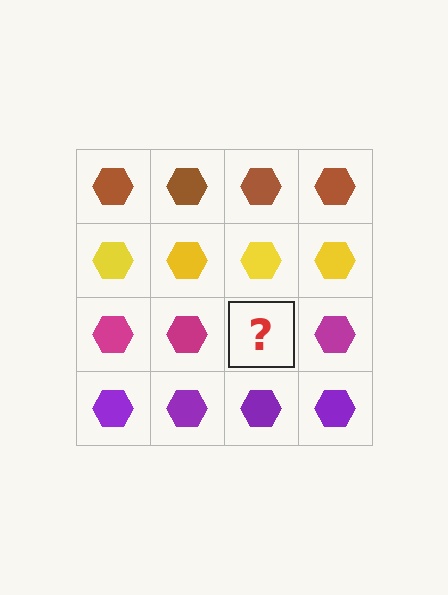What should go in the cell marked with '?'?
The missing cell should contain a magenta hexagon.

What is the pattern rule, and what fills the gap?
The rule is that each row has a consistent color. The gap should be filled with a magenta hexagon.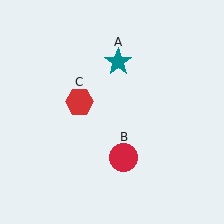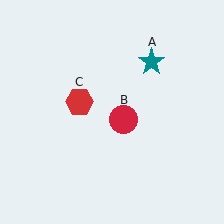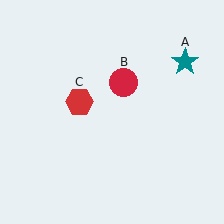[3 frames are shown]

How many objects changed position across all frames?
2 objects changed position: teal star (object A), red circle (object B).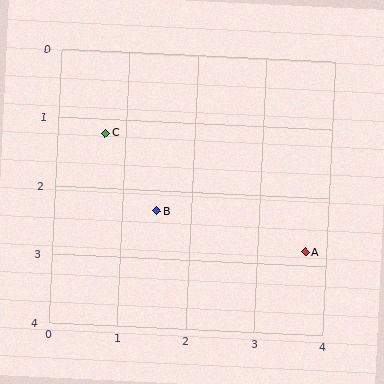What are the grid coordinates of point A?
Point A is at approximately (3.7, 2.8).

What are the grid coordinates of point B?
Point B is at approximately (1.5, 2.3).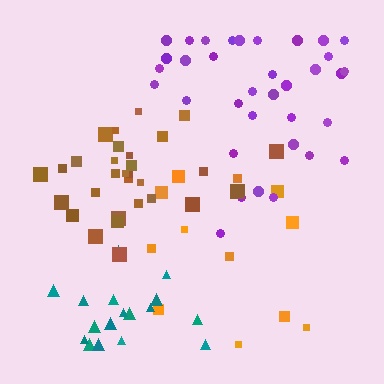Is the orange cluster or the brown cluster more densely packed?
Brown.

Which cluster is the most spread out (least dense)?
Orange.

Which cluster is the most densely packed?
Brown.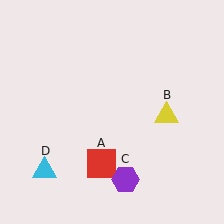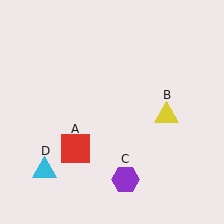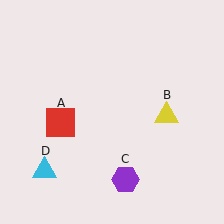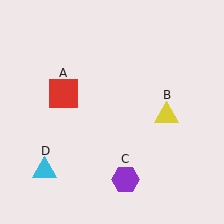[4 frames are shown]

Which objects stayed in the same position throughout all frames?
Yellow triangle (object B) and purple hexagon (object C) and cyan triangle (object D) remained stationary.